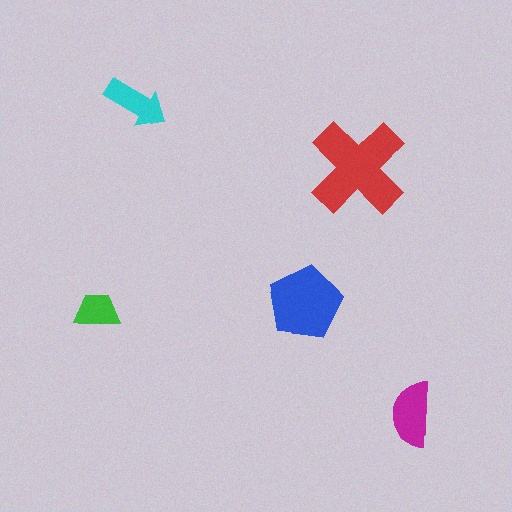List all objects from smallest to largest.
The green trapezoid, the cyan arrow, the magenta semicircle, the blue pentagon, the red cross.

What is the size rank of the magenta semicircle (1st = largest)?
3rd.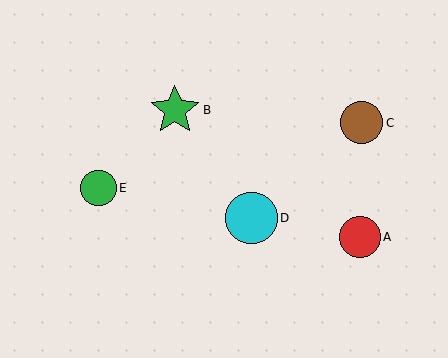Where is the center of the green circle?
The center of the green circle is at (99, 188).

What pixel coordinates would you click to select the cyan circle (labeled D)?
Click at (251, 218) to select the cyan circle D.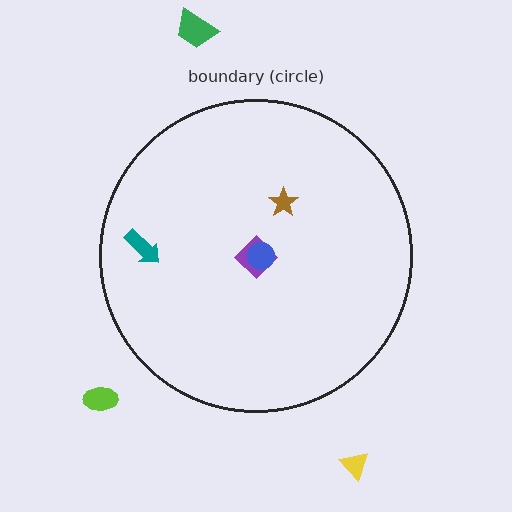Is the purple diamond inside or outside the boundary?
Inside.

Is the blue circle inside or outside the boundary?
Inside.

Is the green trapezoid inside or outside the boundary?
Outside.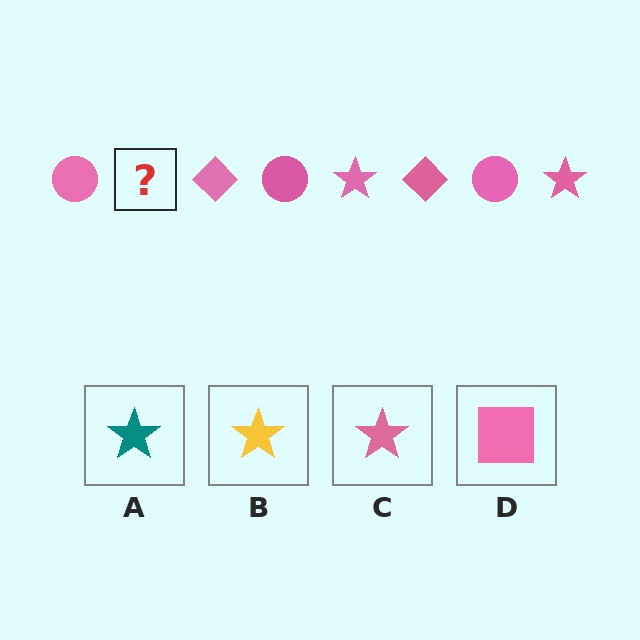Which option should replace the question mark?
Option C.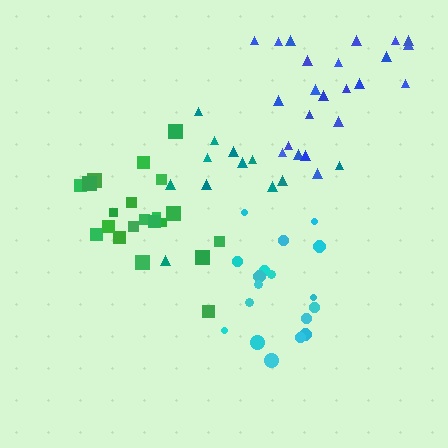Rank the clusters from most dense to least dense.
cyan, green, blue, teal.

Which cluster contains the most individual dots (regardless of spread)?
Blue (23).